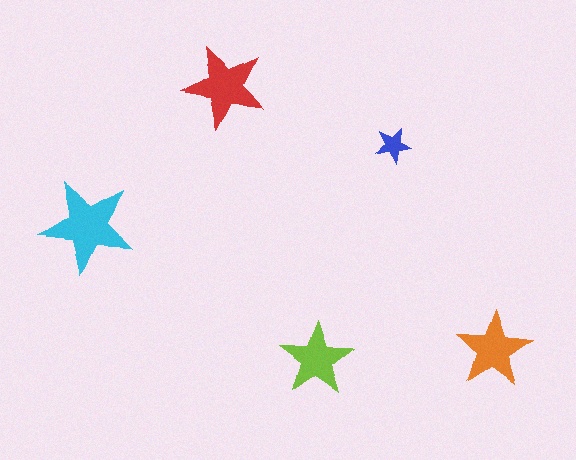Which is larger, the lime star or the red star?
The red one.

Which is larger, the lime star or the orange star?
The orange one.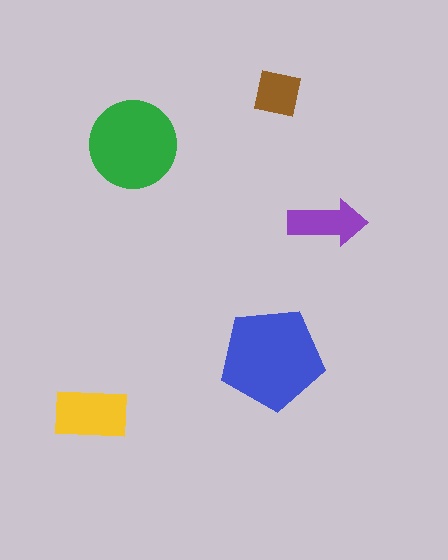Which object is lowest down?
The yellow rectangle is bottommost.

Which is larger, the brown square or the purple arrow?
The purple arrow.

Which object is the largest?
The blue pentagon.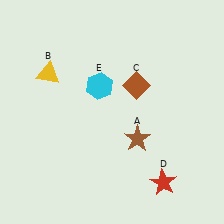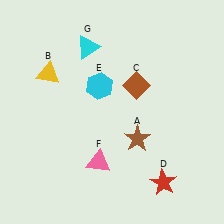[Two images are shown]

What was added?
A pink triangle (F), a cyan triangle (G) were added in Image 2.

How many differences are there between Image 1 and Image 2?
There are 2 differences between the two images.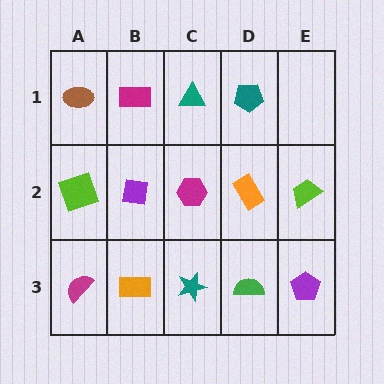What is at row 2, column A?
A lime square.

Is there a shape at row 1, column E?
No, that cell is empty.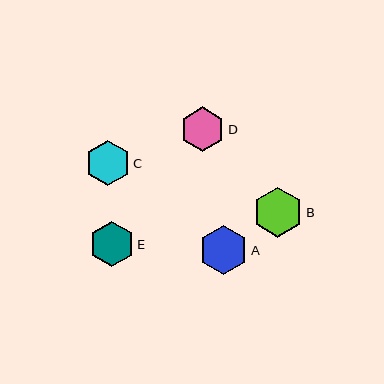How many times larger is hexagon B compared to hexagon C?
Hexagon B is approximately 1.1 times the size of hexagon C.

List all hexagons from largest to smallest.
From largest to smallest: B, A, C, E, D.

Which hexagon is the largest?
Hexagon B is the largest with a size of approximately 50 pixels.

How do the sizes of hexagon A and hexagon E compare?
Hexagon A and hexagon E are approximately the same size.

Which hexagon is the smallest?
Hexagon D is the smallest with a size of approximately 44 pixels.